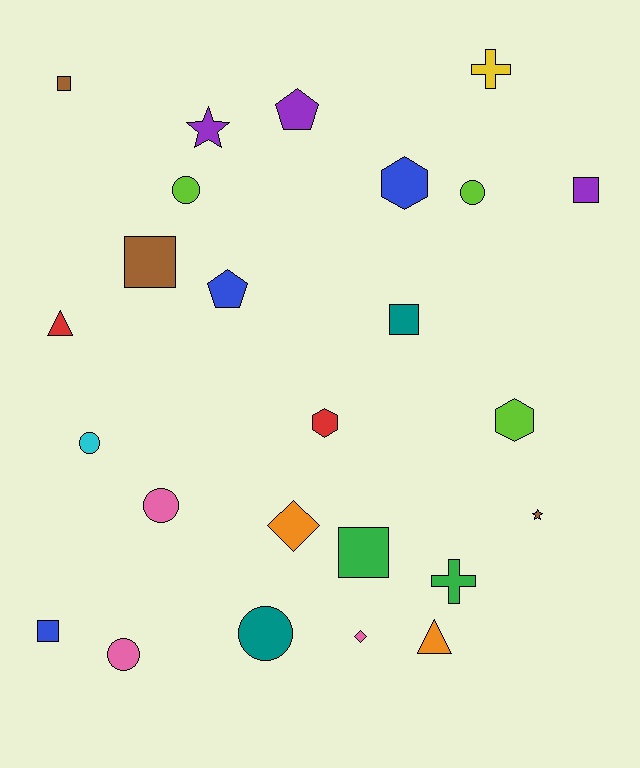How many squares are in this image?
There are 6 squares.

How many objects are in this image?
There are 25 objects.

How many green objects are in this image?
There are 2 green objects.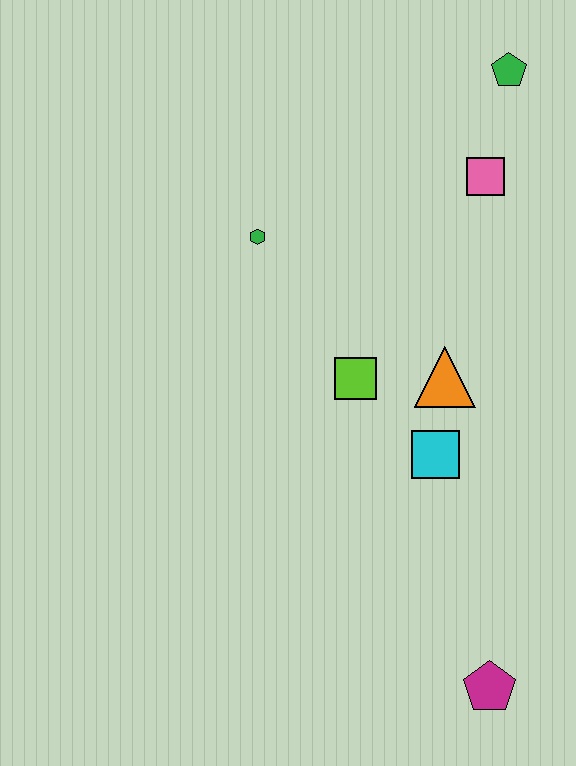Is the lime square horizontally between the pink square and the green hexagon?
Yes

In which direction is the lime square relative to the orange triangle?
The lime square is to the left of the orange triangle.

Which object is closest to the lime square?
The orange triangle is closest to the lime square.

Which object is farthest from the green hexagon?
The magenta pentagon is farthest from the green hexagon.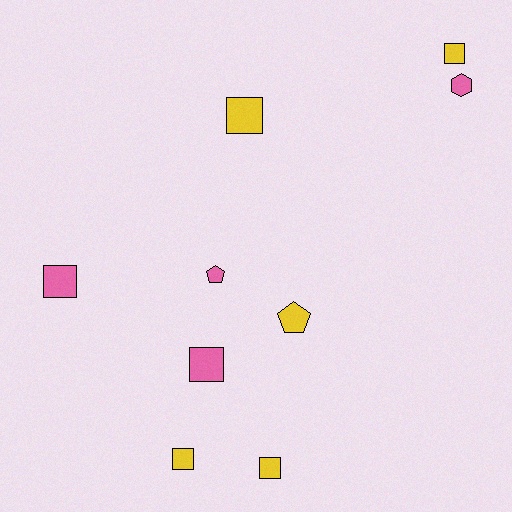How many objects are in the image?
There are 9 objects.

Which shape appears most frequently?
Square, with 6 objects.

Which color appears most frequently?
Yellow, with 5 objects.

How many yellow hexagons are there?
There are no yellow hexagons.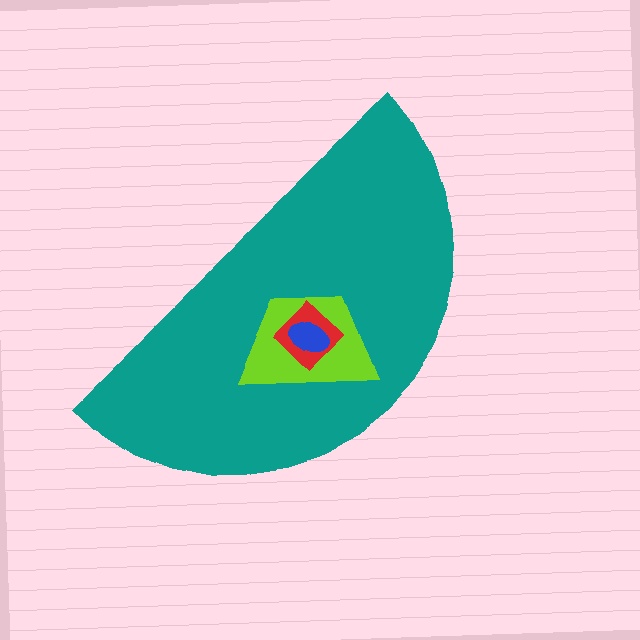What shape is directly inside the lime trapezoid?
The red diamond.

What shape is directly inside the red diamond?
The blue ellipse.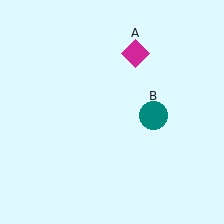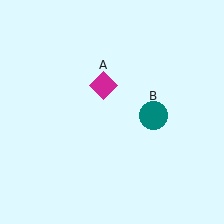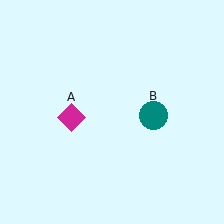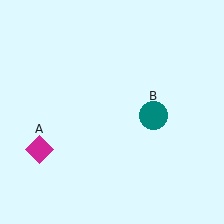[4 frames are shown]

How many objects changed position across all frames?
1 object changed position: magenta diamond (object A).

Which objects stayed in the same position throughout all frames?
Teal circle (object B) remained stationary.